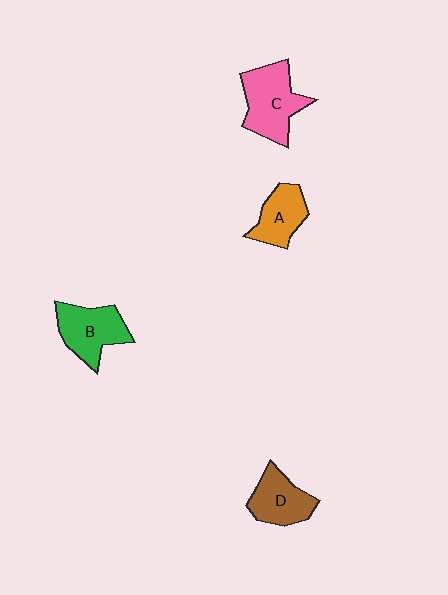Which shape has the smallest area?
Shape A (orange).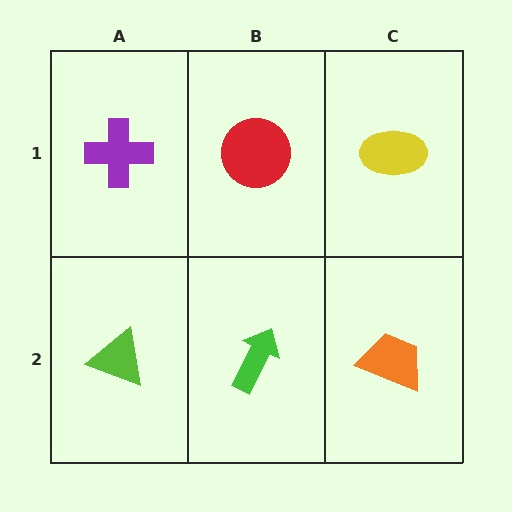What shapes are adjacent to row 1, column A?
A lime triangle (row 2, column A), a red circle (row 1, column B).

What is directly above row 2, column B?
A red circle.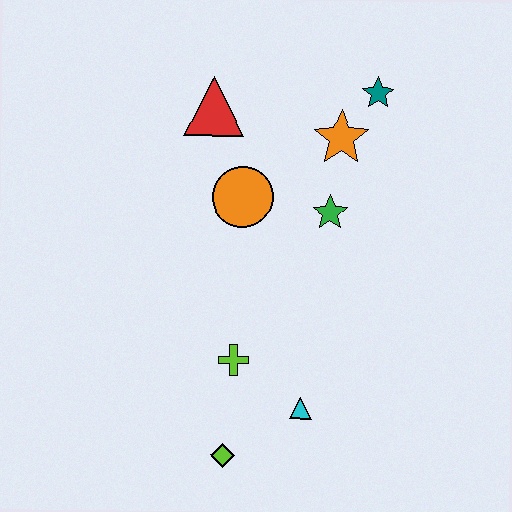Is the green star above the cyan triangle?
Yes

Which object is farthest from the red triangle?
The lime diamond is farthest from the red triangle.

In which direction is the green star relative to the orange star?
The green star is below the orange star.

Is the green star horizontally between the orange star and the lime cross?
Yes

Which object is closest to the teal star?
The orange star is closest to the teal star.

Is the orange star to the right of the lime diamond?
Yes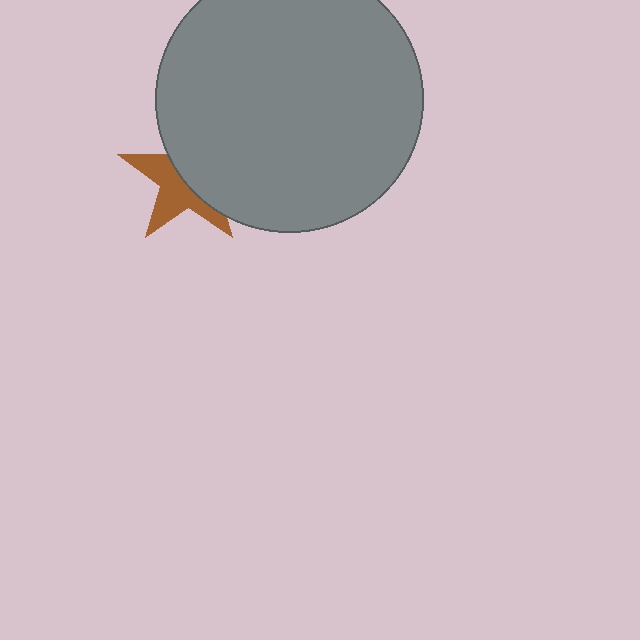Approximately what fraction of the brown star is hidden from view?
Roughly 53% of the brown star is hidden behind the gray circle.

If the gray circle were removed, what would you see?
You would see the complete brown star.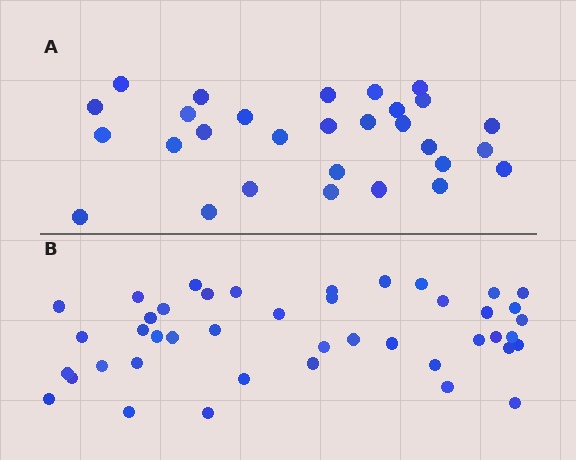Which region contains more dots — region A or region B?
Region B (the bottom region) has more dots.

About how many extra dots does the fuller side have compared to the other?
Region B has approximately 15 more dots than region A.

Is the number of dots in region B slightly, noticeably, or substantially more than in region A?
Region B has substantially more. The ratio is roughly 1.5 to 1.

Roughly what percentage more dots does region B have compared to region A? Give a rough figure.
About 50% more.